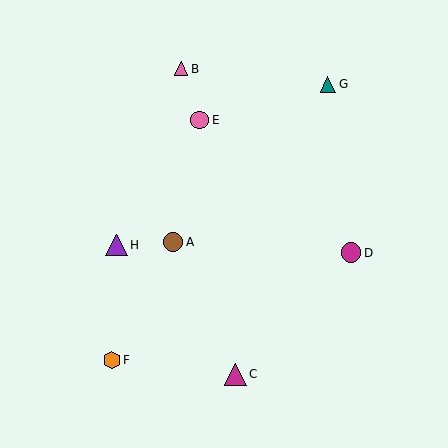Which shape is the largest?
The purple triangle (labeled H) is the largest.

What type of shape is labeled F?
Shape F is an orange hexagon.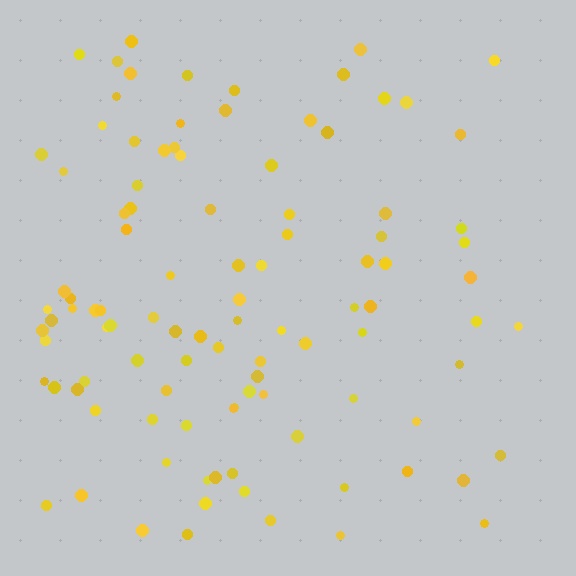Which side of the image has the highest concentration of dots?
The left.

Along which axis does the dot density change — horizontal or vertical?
Horizontal.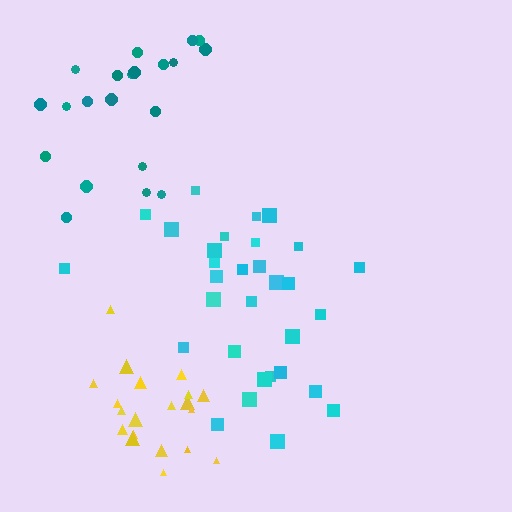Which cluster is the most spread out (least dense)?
Teal.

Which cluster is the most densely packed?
Yellow.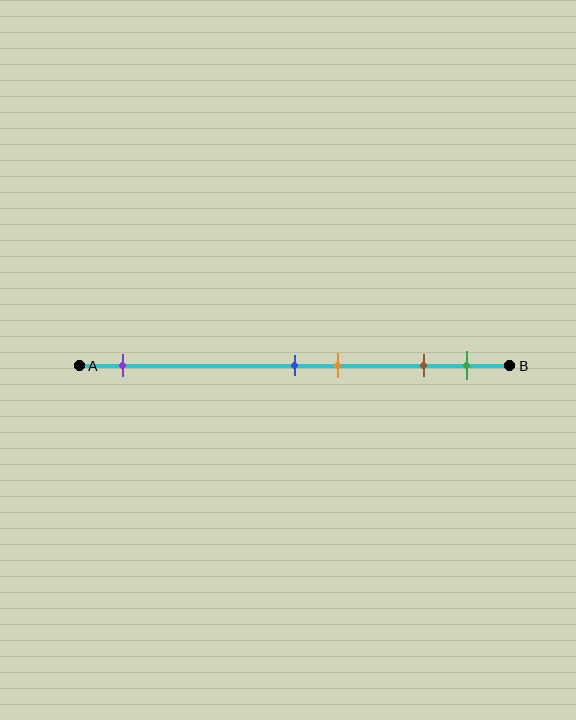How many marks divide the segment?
There are 5 marks dividing the segment.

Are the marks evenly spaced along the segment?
No, the marks are not evenly spaced.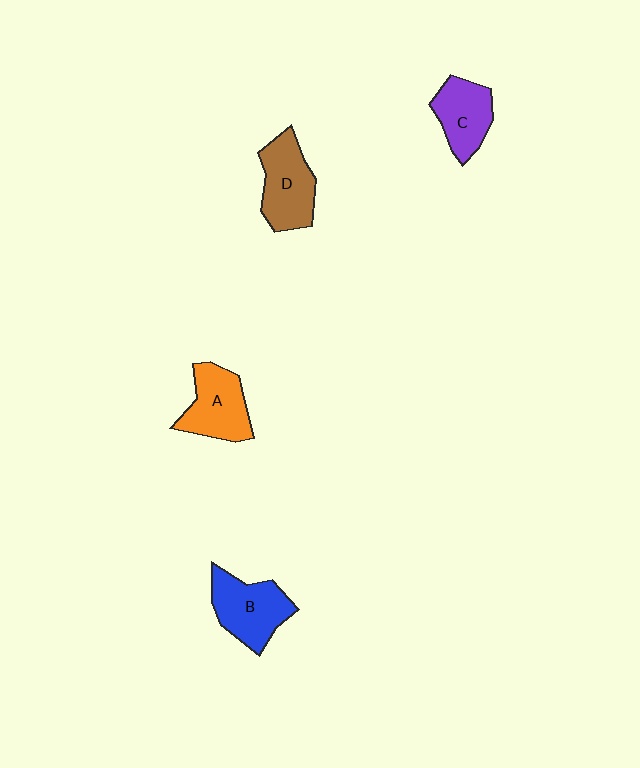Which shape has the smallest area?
Shape C (purple).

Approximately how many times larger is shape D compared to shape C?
Approximately 1.2 times.